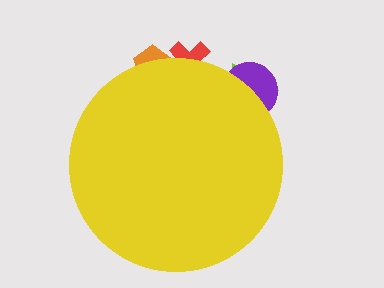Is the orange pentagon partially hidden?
Yes, the orange pentagon is partially hidden behind the yellow circle.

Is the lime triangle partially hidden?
Yes, the lime triangle is partially hidden behind the yellow circle.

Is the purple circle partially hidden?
Yes, the purple circle is partially hidden behind the yellow circle.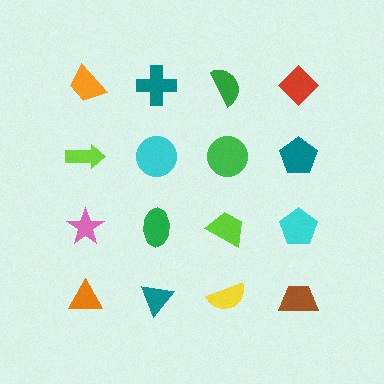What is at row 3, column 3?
A lime trapezoid.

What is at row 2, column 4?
A teal pentagon.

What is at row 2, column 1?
A lime arrow.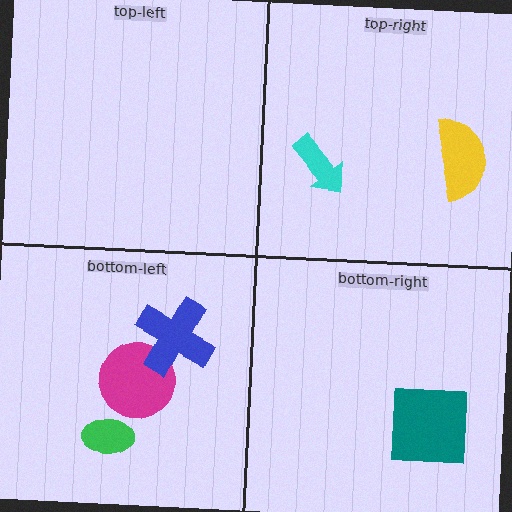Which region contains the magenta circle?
The bottom-left region.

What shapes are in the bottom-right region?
The teal square.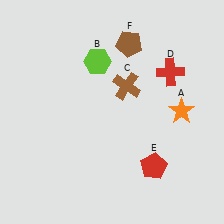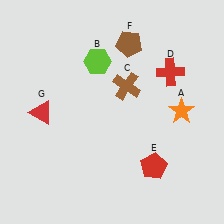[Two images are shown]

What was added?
A red triangle (G) was added in Image 2.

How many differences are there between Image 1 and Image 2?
There is 1 difference between the two images.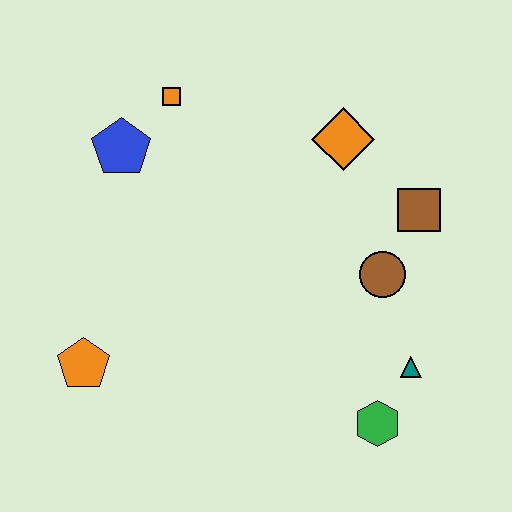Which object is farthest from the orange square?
The green hexagon is farthest from the orange square.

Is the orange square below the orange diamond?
No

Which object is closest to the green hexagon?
The teal triangle is closest to the green hexagon.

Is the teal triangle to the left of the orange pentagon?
No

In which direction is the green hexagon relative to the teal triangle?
The green hexagon is below the teal triangle.